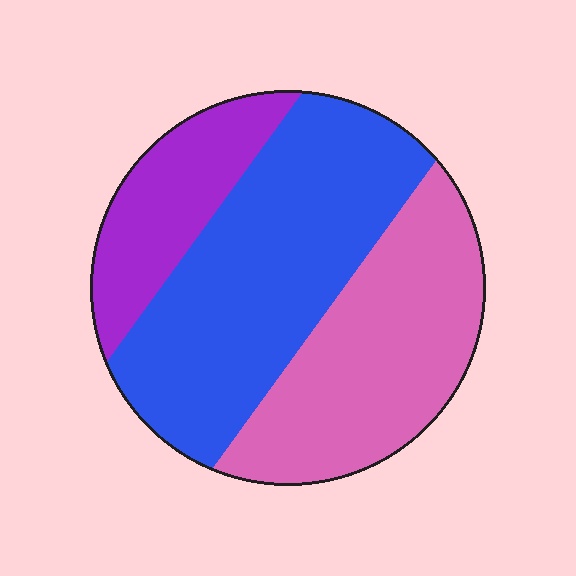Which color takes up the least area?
Purple, at roughly 20%.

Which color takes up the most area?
Blue, at roughly 45%.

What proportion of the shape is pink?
Pink covers 36% of the shape.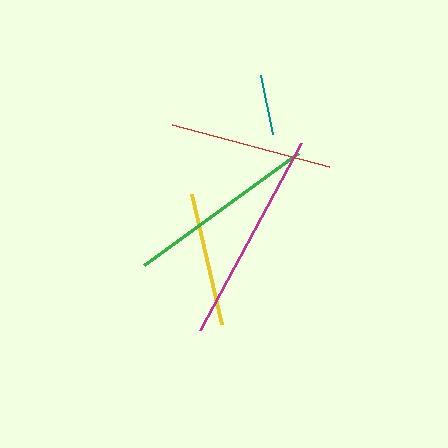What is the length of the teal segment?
The teal segment is approximately 60 pixels long.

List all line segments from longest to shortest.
From longest to shortest: magenta, green, red, yellow, teal.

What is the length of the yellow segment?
The yellow segment is approximately 134 pixels long.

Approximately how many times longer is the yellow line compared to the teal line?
The yellow line is approximately 2.2 times the length of the teal line.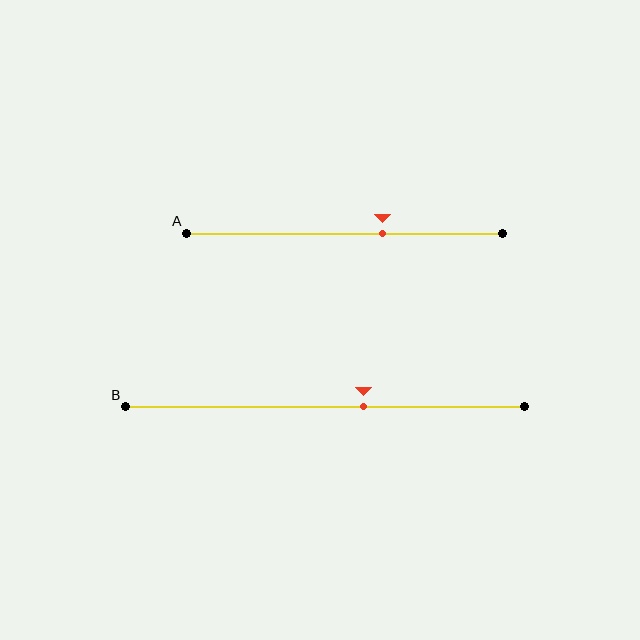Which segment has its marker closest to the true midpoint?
Segment B has its marker closest to the true midpoint.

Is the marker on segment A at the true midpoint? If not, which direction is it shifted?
No, the marker on segment A is shifted to the right by about 12% of the segment length.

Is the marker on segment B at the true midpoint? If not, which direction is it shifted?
No, the marker on segment B is shifted to the right by about 10% of the segment length.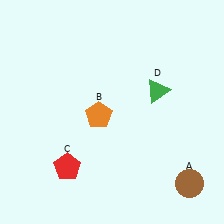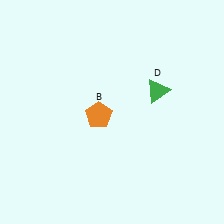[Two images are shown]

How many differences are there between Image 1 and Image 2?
There are 2 differences between the two images.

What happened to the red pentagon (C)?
The red pentagon (C) was removed in Image 2. It was in the bottom-left area of Image 1.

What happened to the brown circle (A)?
The brown circle (A) was removed in Image 2. It was in the bottom-right area of Image 1.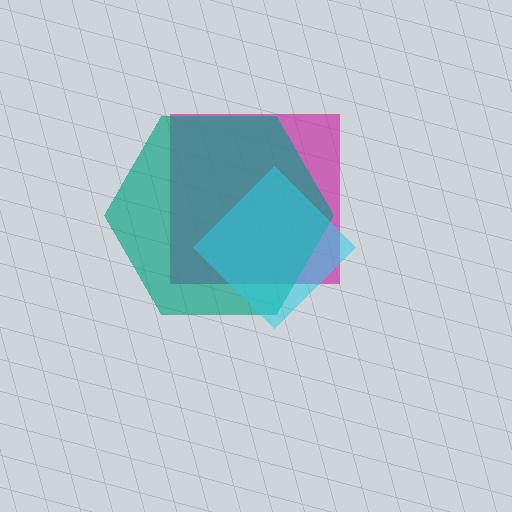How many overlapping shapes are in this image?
There are 3 overlapping shapes in the image.